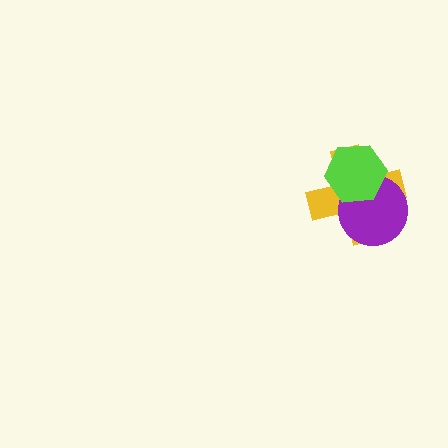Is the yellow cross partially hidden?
Yes, it is partially covered by another shape.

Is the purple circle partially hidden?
Yes, it is partially covered by another shape.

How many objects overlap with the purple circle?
2 objects overlap with the purple circle.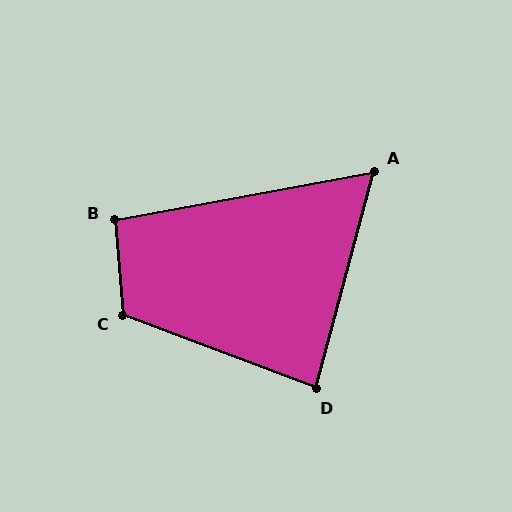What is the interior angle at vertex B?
Approximately 96 degrees (obtuse).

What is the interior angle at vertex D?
Approximately 84 degrees (acute).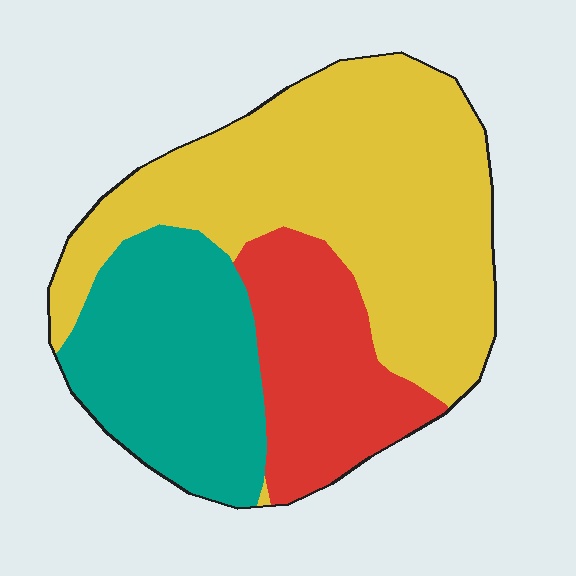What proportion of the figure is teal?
Teal covers roughly 30% of the figure.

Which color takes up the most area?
Yellow, at roughly 50%.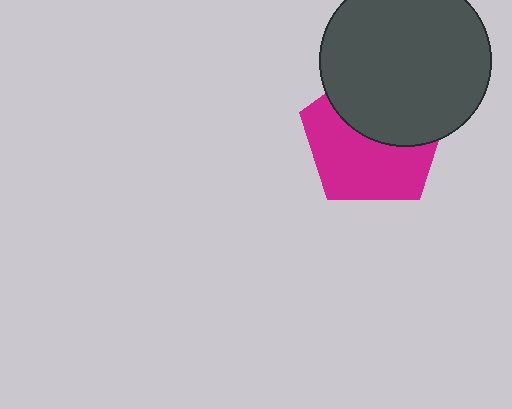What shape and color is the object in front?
The object in front is a dark gray circle.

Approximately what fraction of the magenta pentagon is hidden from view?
Roughly 45% of the magenta pentagon is hidden behind the dark gray circle.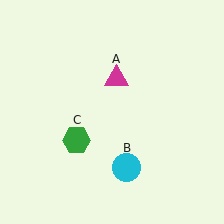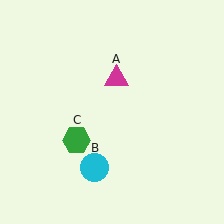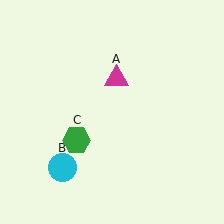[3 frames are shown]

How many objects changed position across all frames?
1 object changed position: cyan circle (object B).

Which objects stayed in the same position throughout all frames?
Magenta triangle (object A) and green hexagon (object C) remained stationary.